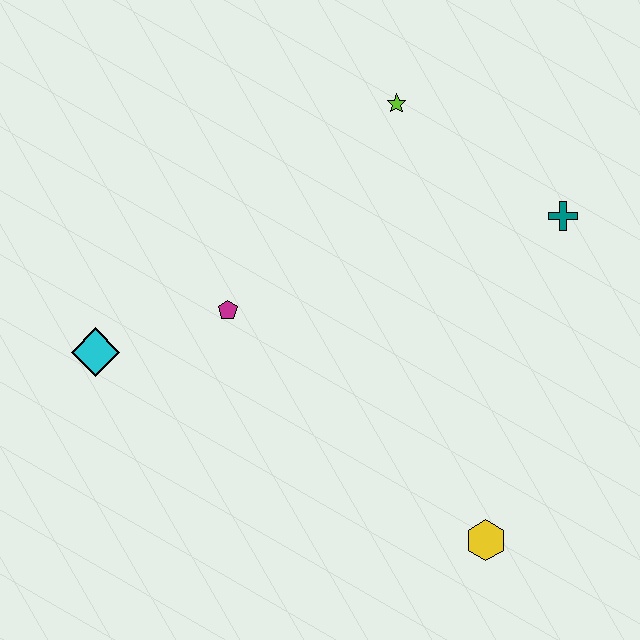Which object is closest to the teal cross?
The lime star is closest to the teal cross.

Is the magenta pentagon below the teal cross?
Yes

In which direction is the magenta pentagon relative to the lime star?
The magenta pentagon is below the lime star.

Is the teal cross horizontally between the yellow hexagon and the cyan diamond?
No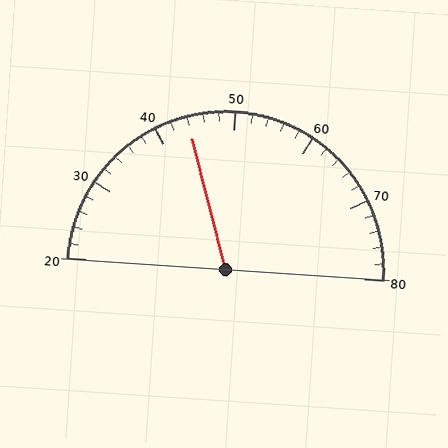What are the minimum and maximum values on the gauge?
The gauge ranges from 20 to 80.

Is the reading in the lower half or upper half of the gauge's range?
The reading is in the lower half of the range (20 to 80).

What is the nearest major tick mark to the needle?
The nearest major tick mark is 40.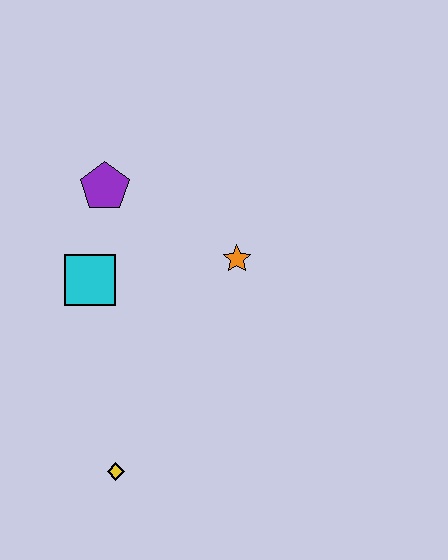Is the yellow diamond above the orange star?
No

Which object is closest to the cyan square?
The purple pentagon is closest to the cyan square.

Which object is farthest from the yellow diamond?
The purple pentagon is farthest from the yellow diamond.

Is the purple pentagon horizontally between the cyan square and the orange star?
Yes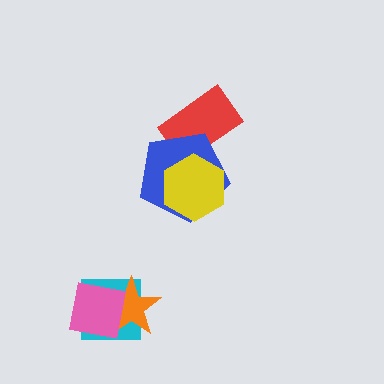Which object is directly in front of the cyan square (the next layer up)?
The orange star is directly in front of the cyan square.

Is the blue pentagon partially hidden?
Yes, it is partially covered by another shape.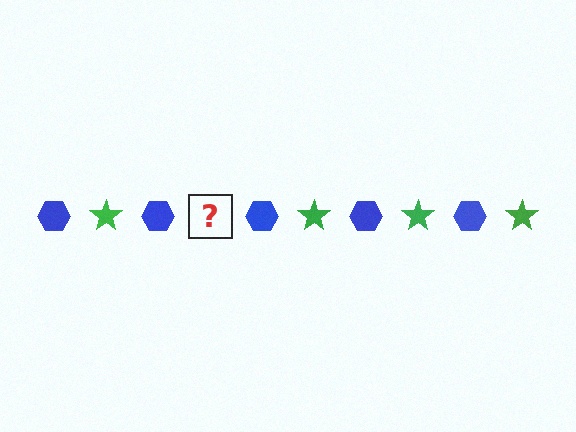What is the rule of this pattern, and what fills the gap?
The rule is that the pattern alternates between blue hexagon and green star. The gap should be filled with a green star.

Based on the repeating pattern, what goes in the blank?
The blank should be a green star.